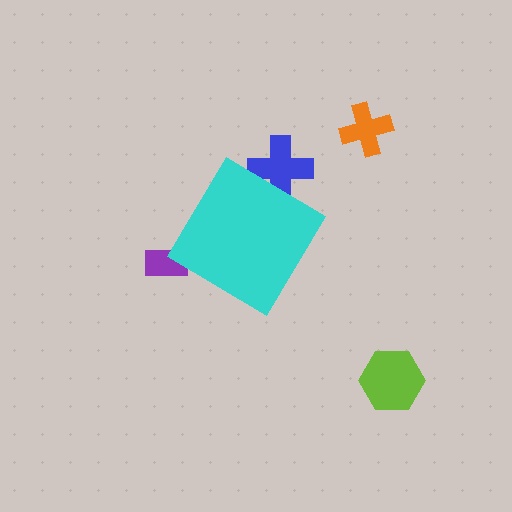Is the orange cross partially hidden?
No, the orange cross is fully visible.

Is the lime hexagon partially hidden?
No, the lime hexagon is fully visible.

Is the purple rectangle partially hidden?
Yes, the purple rectangle is partially hidden behind the cyan diamond.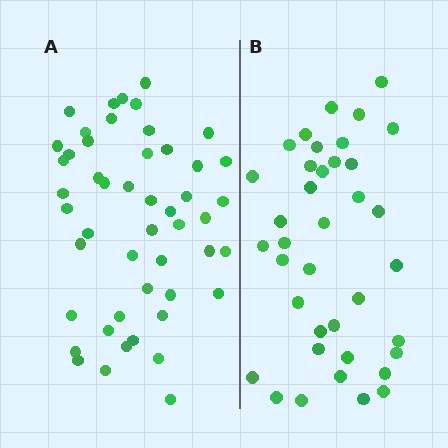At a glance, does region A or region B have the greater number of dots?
Region A (the left region) has more dots.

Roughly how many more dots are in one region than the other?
Region A has roughly 12 or so more dots than region B.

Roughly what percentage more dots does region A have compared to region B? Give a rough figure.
About 30% more.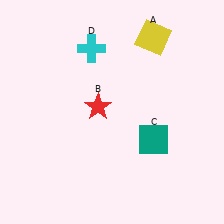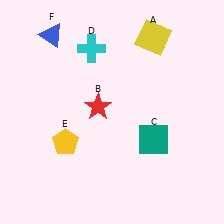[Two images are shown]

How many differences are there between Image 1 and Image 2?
There are 2 differences between the two images.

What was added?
A yellow pentagon (E), a blue triangle (F) were added in Image 2.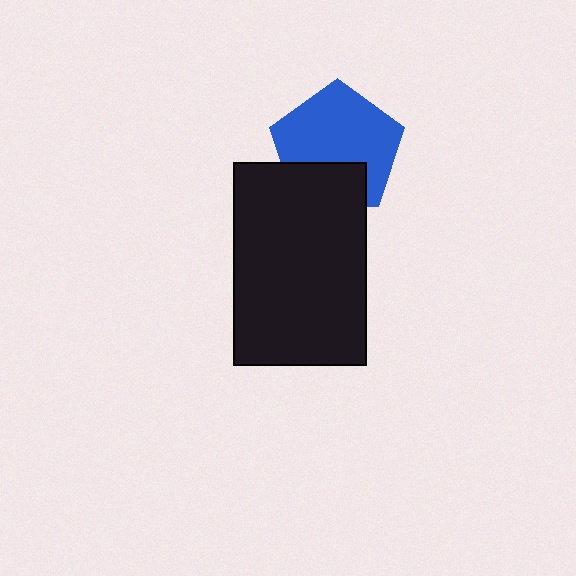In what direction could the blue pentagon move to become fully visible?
The blue pentagon could move up. That would shift it out from behind the black rectangle entirely.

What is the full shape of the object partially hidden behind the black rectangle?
The partially hidden object is a blue pentagon.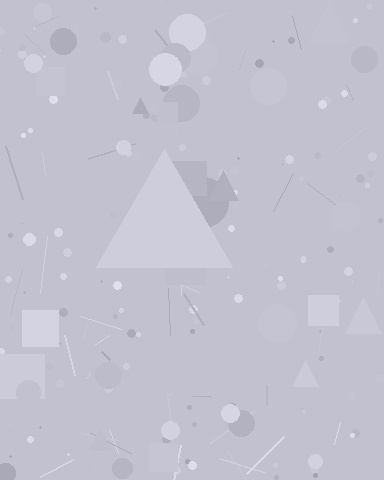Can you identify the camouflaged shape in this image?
The camouflaged shape is a triangle.